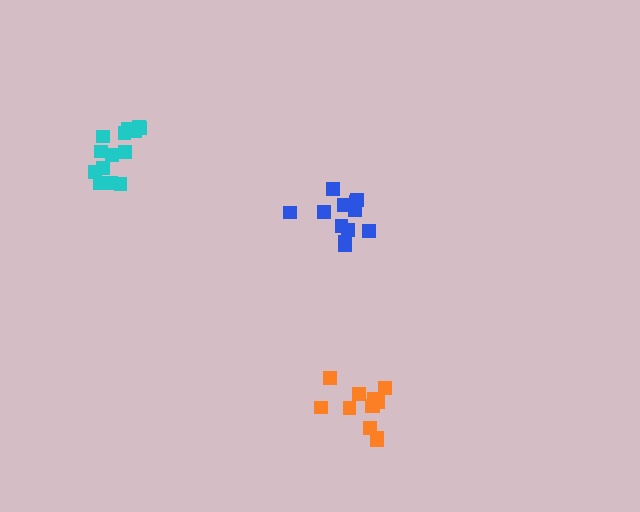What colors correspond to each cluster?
The clusters are colored: orange, cyan, blue.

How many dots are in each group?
Group 1: 12 dots, Group 2: 14 dots, Group 3: 12 dots (38 total).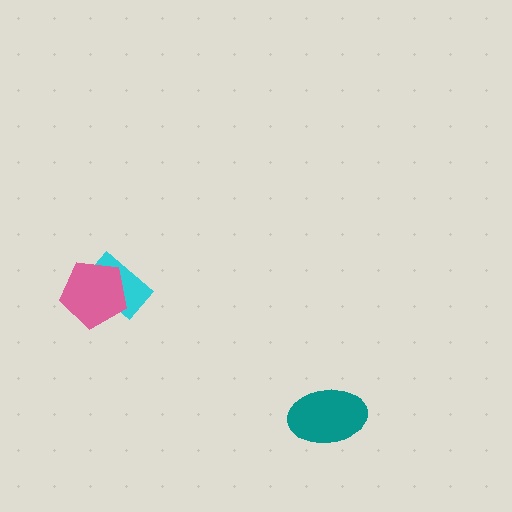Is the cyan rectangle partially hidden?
Yes, it is partially covered by another shape.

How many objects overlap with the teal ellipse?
0 objects overlap with the teal ellipse.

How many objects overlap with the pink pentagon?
1 object overlaps with the pink pentagon.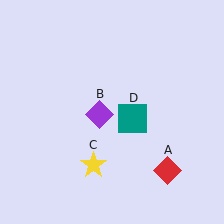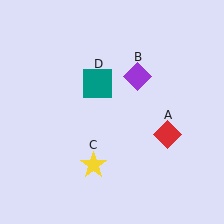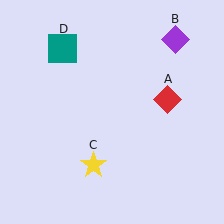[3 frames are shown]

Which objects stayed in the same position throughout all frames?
Yellow star (object C) remained stationary.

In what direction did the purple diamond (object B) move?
The purple diamond (object B) moved up and to the right.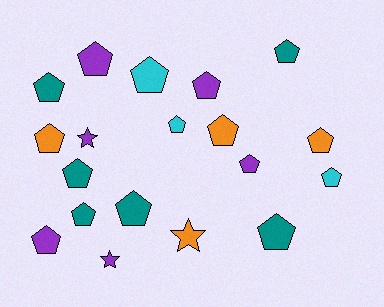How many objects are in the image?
There are 19 objects.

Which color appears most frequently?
Teal, with 6 objects.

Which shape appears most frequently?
Pentagon, with 16 objects.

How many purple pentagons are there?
There are 4 purple pentagons.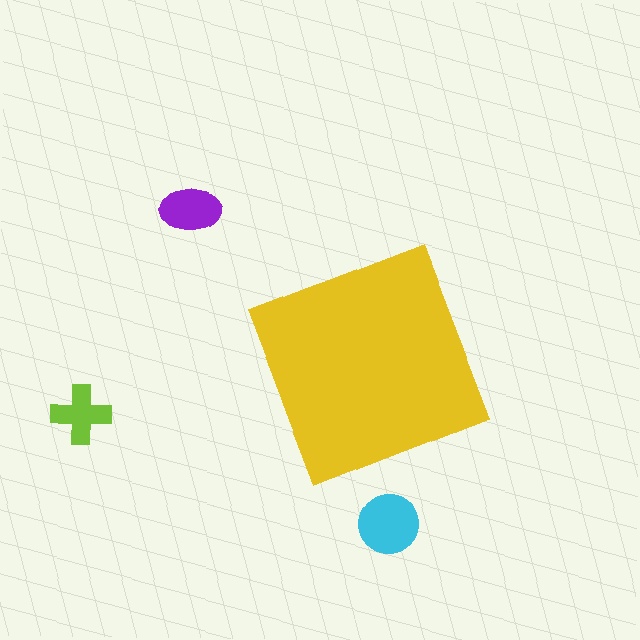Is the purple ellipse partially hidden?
No, the purple ellipse is fully visible.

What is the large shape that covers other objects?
A yellow square.